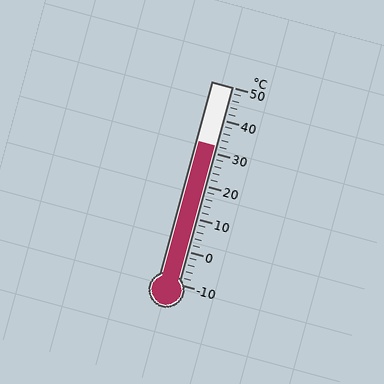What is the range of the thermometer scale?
The thermometer scale ranges from -10°C to 50°C.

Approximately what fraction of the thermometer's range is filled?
The thermometer is filled to approximately 70% of its range.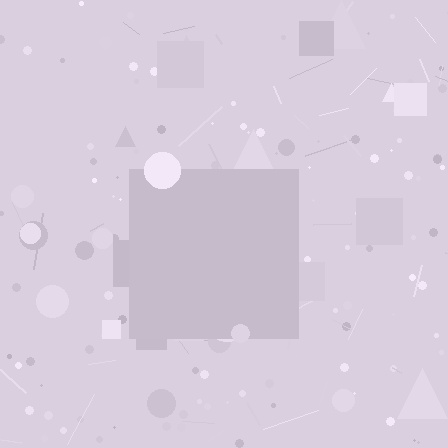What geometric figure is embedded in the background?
A square is embedded in the background.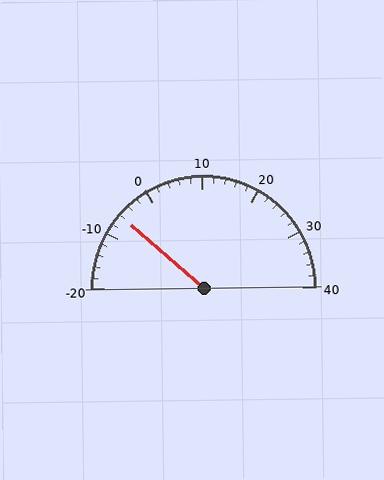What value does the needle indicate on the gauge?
The needle indicates approximately -6.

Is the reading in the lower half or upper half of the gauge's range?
The reading is in the lower half of the range (-20 to 40).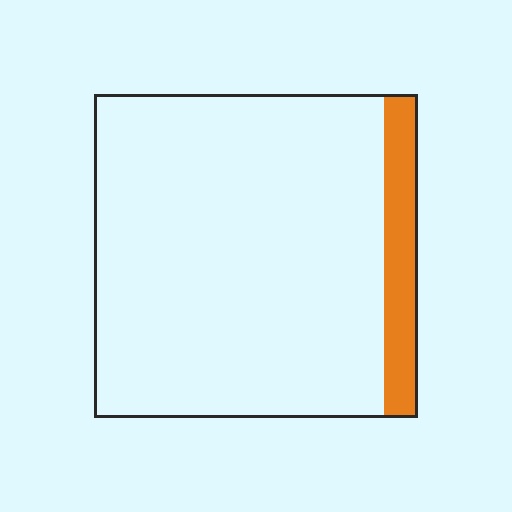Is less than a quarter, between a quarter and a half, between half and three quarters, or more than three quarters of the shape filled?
Less than a quarter.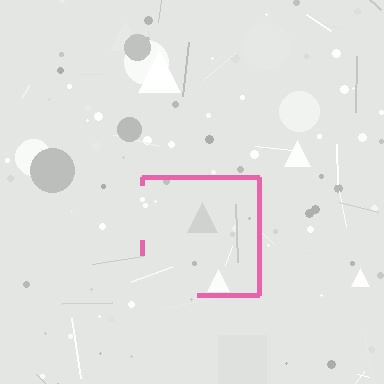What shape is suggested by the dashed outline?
The dashed outline suggests a square.